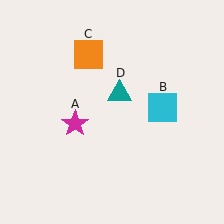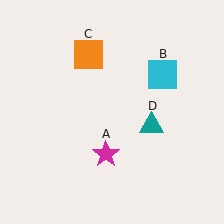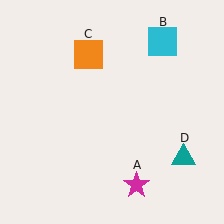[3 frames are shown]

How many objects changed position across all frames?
3 objects changed position: magenta star (object A), cyan square (object B), teal triangle (object D).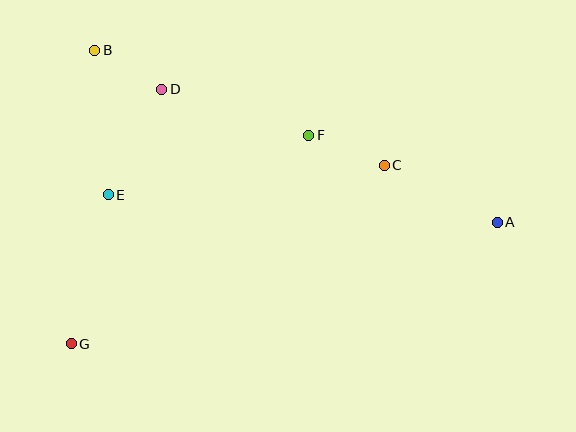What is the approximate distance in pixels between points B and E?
The distance between B and E is approximately 145 pixels.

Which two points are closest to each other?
Points B and D are closest to each other.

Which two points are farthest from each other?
Points A and G are farthest from each other.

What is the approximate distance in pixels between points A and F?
The distance between A and F is approximately 208 pixels.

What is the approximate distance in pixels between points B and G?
The distance between B and G is approximately 295 pixels.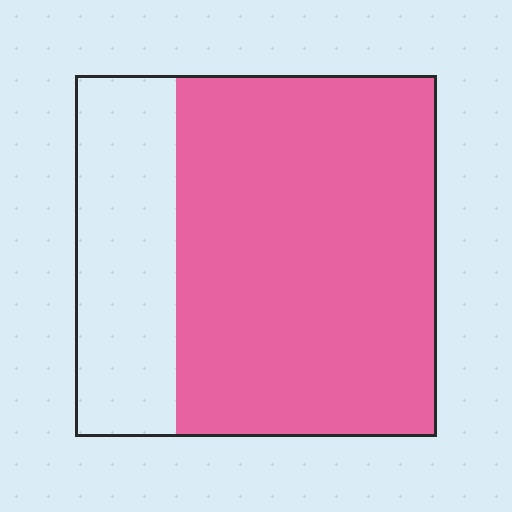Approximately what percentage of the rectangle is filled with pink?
Approximately 70%.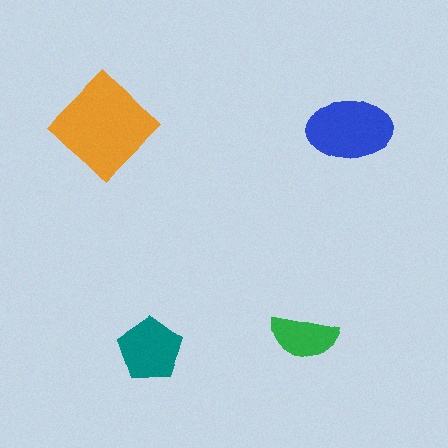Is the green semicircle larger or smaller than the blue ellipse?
Smaller.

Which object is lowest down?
The teal pentagon is bottommost.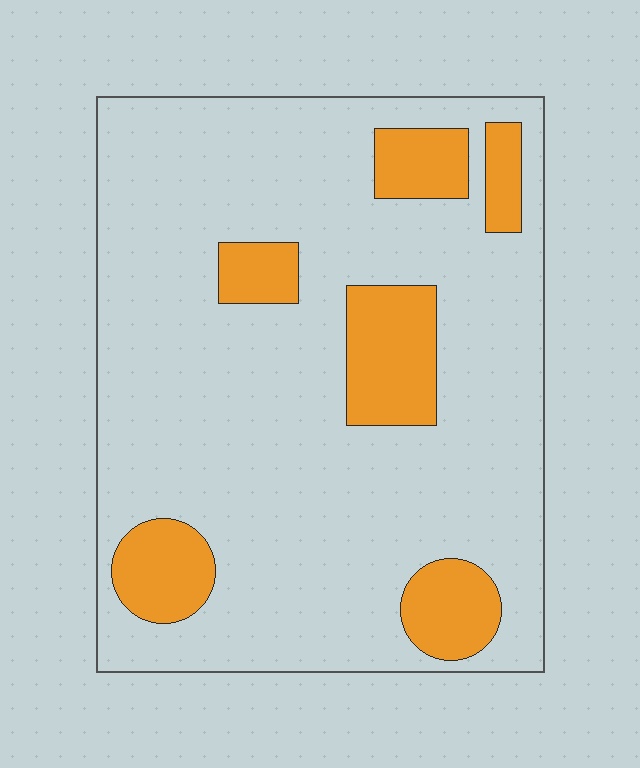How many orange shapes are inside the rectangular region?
6.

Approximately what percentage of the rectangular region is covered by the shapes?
Approximately 20%.